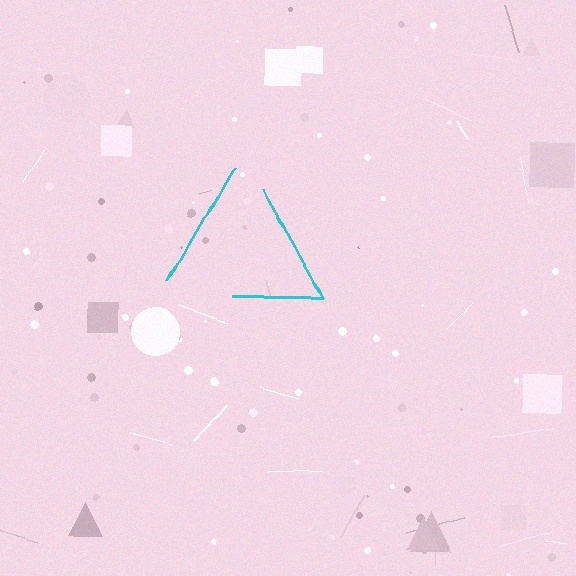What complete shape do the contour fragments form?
The contour fragments form a triangle.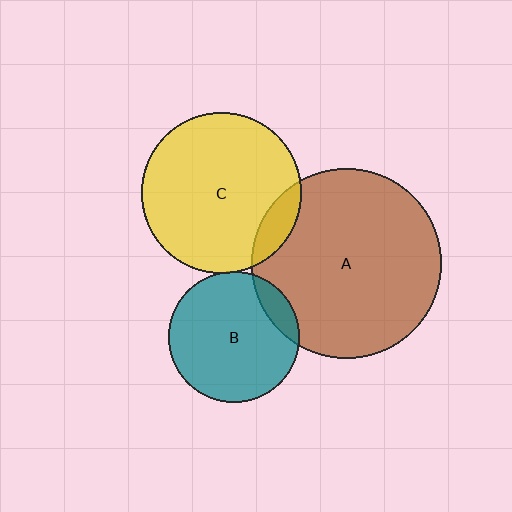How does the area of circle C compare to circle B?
Approximately 1.5 times.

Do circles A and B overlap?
Yes.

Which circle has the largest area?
Circle A (brown).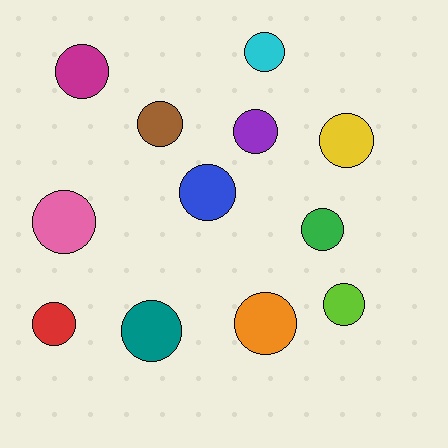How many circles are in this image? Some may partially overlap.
There are 12 circles.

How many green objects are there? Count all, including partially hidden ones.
There is 1 green object.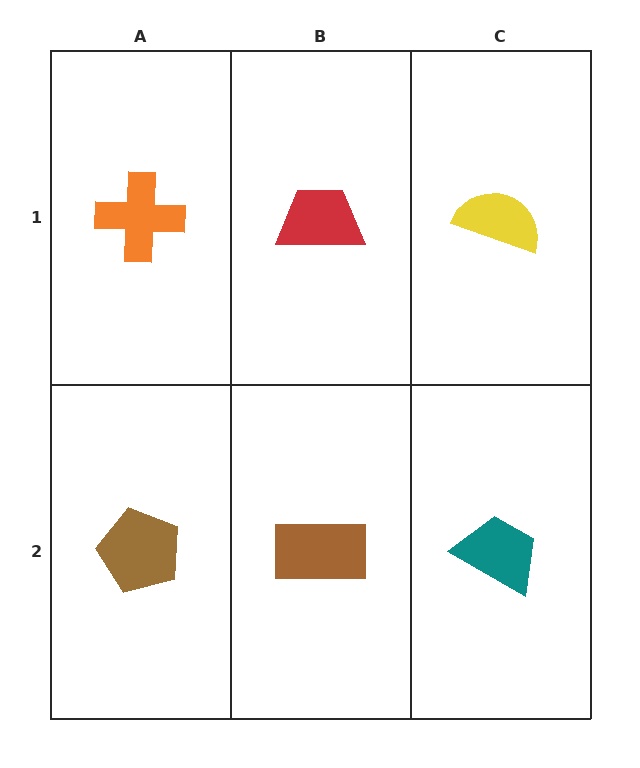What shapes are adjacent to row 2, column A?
An orange cross (row 1, column A), a brown rectangle (row 2, column B).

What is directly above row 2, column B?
A red trapezoid.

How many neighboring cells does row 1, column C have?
2.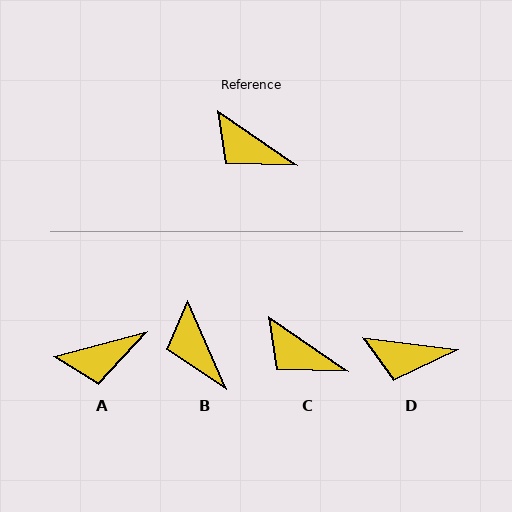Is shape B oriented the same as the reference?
No, it is off by about 32 degrees.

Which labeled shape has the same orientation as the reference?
C.